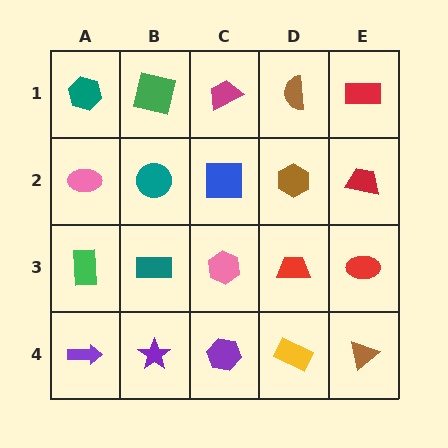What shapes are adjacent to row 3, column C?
A blue square (row 2, column C), a purple hexagon (row 4, column C), a teal rectangle (row 3, column B), a red trapezoid (row 3, column D).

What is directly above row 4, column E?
A red ellipse.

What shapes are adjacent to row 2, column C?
A magenta trapezoid (row 1, column C), a pink hexagon (row 3, column C), a teal circle (row 2, column B), a brown hexagon (row 2, column D).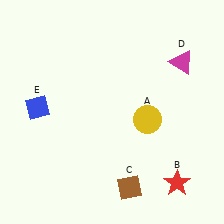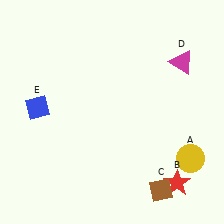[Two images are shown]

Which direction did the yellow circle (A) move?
The yellow circle (A) moved right.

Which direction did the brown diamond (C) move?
The brown diamond (C) moved right.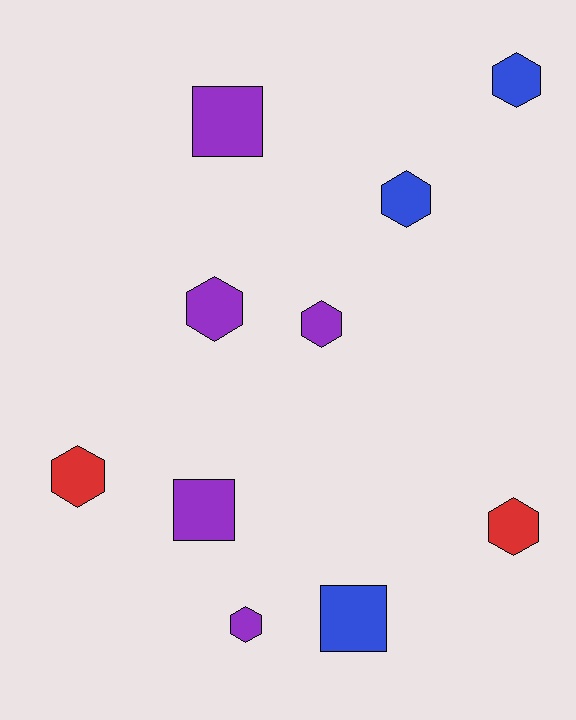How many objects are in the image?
There are 10 objects.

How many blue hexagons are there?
There are 2 blue hexagons.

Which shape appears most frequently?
Hexagon, with 7 objects.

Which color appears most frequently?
Purple, with 5 objects.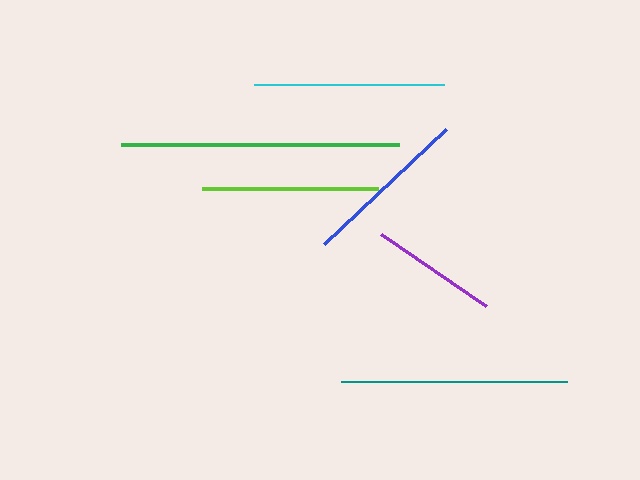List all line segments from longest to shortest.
From longest to shortest: green, teal, cyan, lime, blue, purple.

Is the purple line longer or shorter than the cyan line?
The cyan line is longer than the purple line.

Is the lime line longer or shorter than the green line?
The green line is longer than the lime line.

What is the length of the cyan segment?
The cyan segment is approximately 190 pixels long.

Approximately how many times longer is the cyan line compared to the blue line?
The cyan line is approximately 1.1 times the length of the blue line.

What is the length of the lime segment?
The lime segment is approximately 176 pixels long.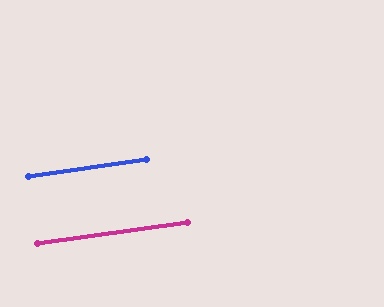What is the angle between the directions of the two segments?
Approximately 0 degrees.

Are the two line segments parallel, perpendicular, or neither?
Parallel — their directions differ by only 0.4°.